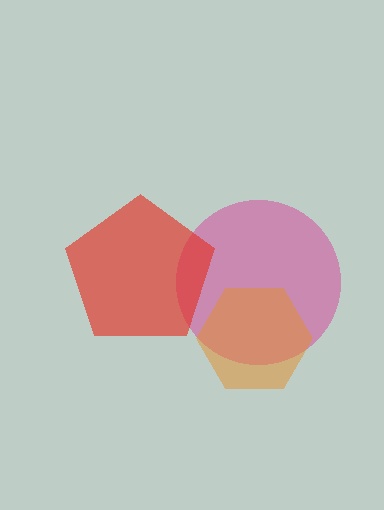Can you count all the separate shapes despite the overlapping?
Yes, there are 3 separate shapes.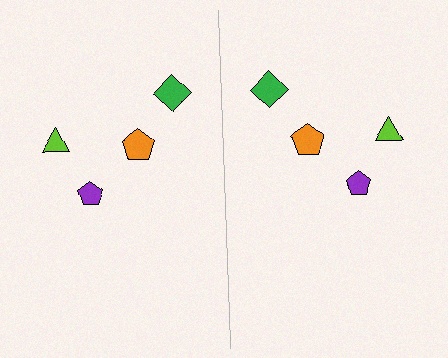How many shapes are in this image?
There are 8 shapes in this image.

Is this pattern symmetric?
Yes, this pattern has bilateral (reflection) symmetry.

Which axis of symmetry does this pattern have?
The pattern has a vertical axis of symmetry running through the center of the image.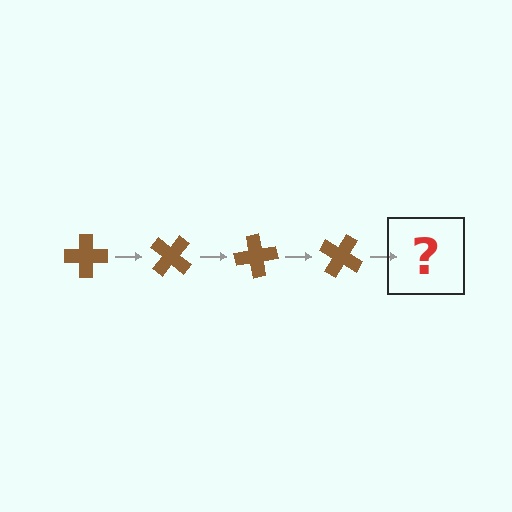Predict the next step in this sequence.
The next step is a brown cross rotated 160 degrees.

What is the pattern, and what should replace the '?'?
The pattern is that the cross rotates 40 degrees each step. The '?' should be a brown cross rotated 160 degrees.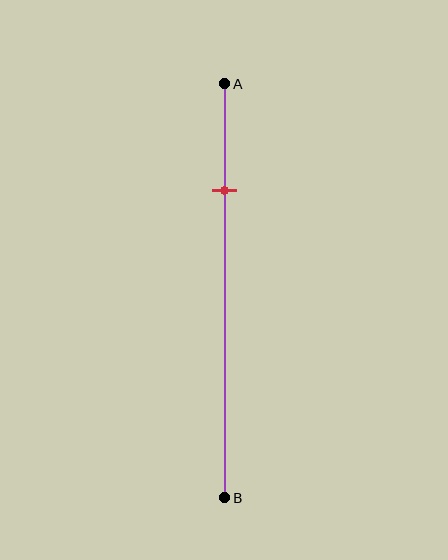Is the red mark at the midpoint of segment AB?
No, the mark is at about 25% from A, not at the 50% midpoint.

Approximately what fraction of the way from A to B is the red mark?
The red mark is approximately 25% of the way from A to B.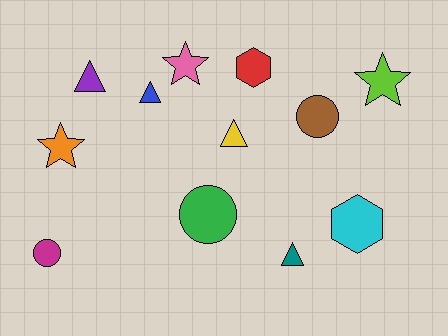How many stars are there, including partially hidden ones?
There are 3 stars.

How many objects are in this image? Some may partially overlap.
There are 12 objects.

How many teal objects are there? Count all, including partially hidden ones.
There is 1 teal object.